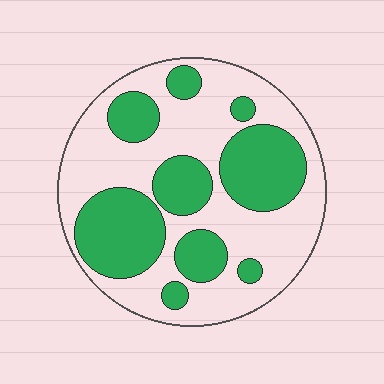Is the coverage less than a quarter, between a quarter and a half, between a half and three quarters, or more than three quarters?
Between a quarter and a half.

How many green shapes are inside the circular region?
9.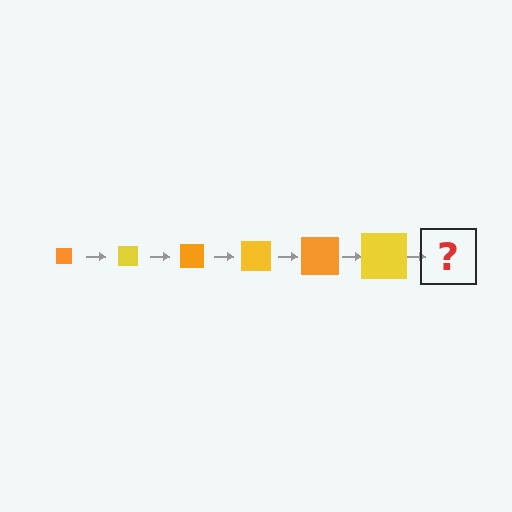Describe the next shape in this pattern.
It should be an orange square, larger than the previous one.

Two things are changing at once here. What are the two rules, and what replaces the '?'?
The two rules are that the square grows larger each step and the color cycles through orange and yellow. The '?' should be an orange square, larger than the previous one.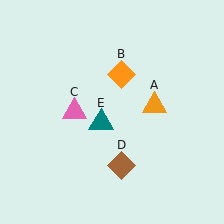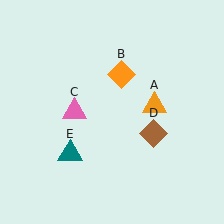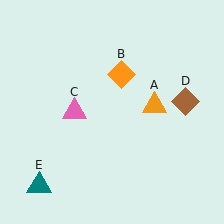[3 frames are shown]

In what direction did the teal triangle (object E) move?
The teal triangle (object E) moved down and to the left.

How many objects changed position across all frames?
2 objects changed position: brown diamond (object D), teal triangle (object E).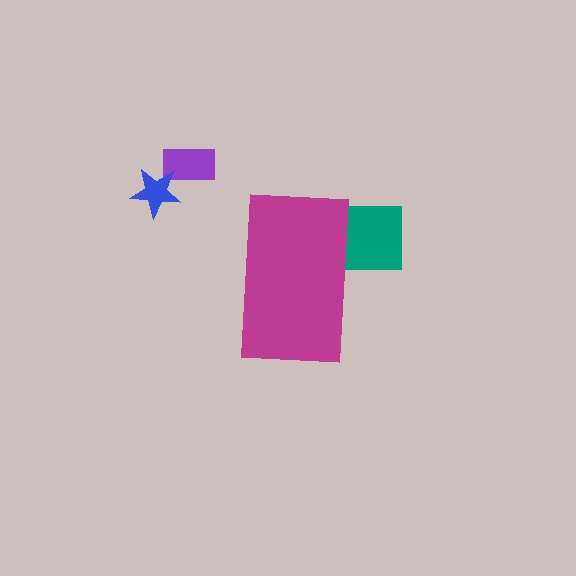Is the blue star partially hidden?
No, the blue star is fully visible.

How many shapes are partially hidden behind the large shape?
1 shape is partially hidden.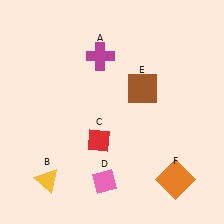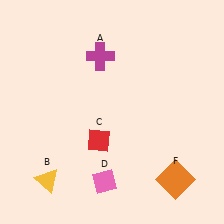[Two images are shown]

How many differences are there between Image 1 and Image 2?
There is 1 difference between the two images.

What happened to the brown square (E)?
The brown square (E) was removed in Image 2. It was in the top-right area of Image 1.